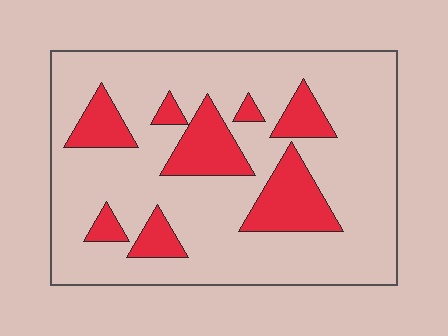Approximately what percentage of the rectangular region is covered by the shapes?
Approximately 20%.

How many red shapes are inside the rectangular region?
8.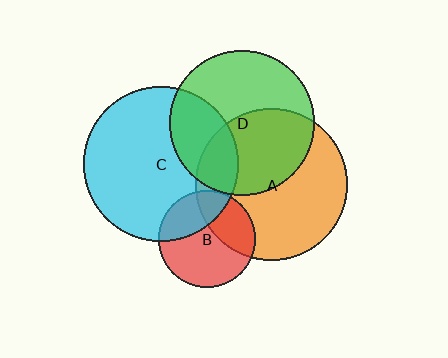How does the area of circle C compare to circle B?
Approximately 2.5 times.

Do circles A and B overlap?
Yes.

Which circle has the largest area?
Circle C (cyan).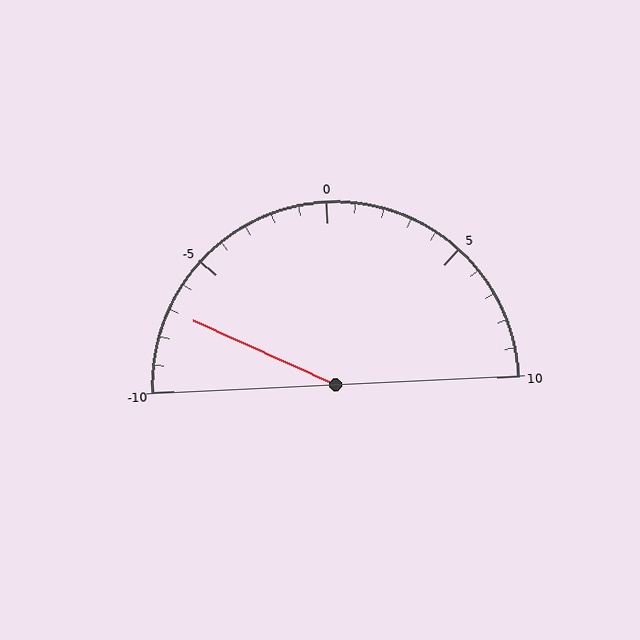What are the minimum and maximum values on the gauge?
The gauge ranges from -10 to 10.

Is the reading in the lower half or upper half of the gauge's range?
The reading is in the lower half of the range (-10 to 10).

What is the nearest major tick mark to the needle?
The nearest major tick mark is -5.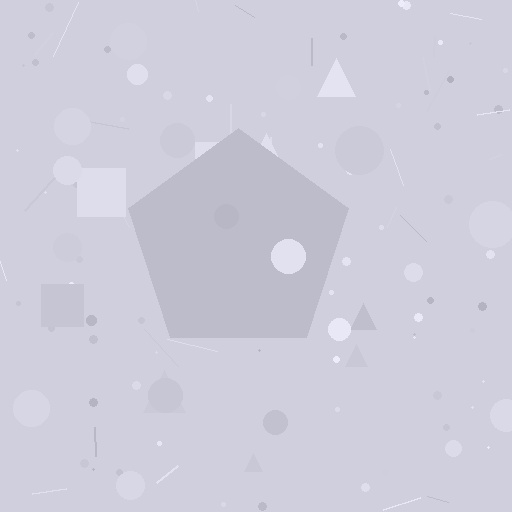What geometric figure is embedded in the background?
A pentagon is embedded in the background.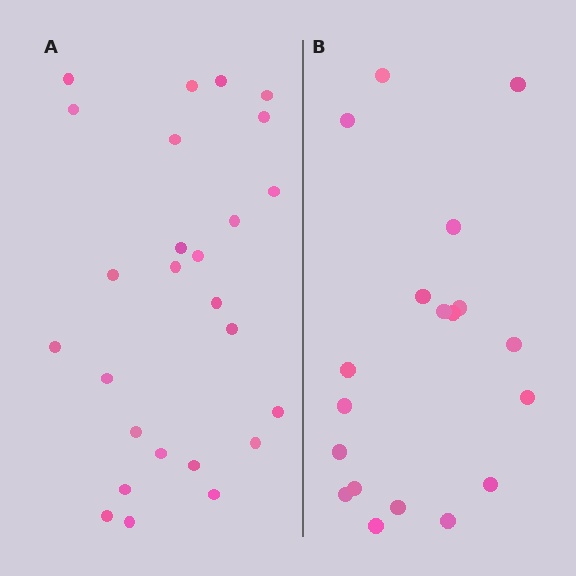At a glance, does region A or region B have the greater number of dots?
Region A (the left region) has more dots.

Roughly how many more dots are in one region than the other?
Region A has roughly 8 or so more dots than region B.